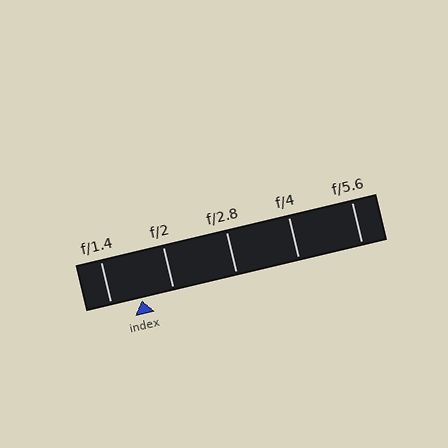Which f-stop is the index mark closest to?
The index mark is closest to f/1.4.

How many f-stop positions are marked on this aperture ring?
There are 5 f-stop positions marked.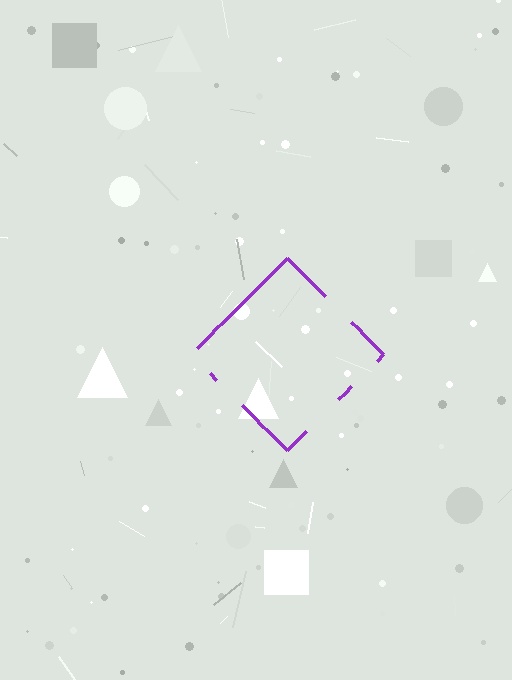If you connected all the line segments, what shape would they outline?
They would outline a diamond.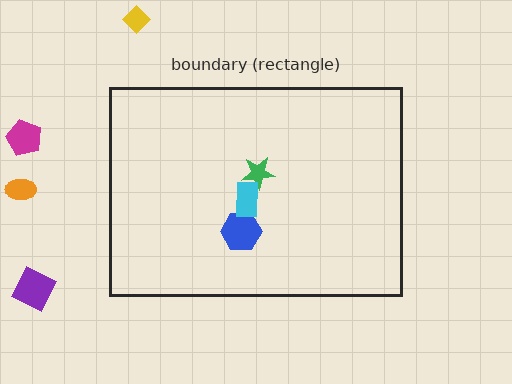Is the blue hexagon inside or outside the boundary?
Inside.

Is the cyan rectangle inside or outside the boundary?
Inside.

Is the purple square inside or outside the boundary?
Outside.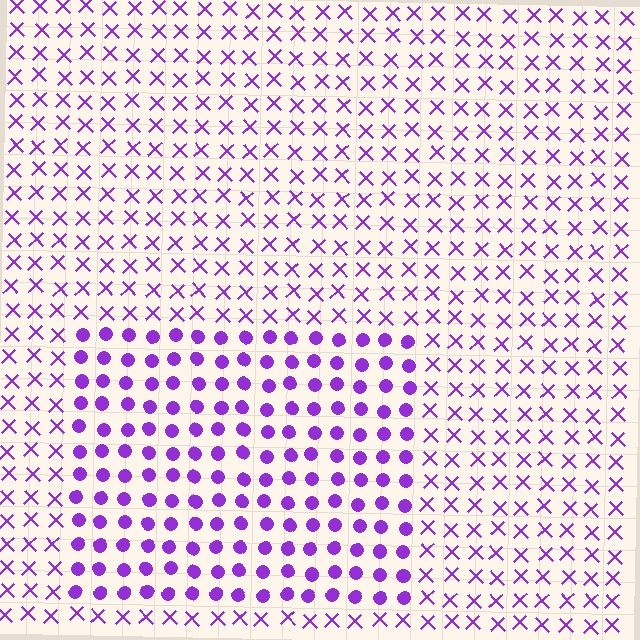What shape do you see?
I see a rectangle.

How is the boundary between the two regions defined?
The boundary is defined by a change in element shape: circles inside vs. X marks outside. All elements share the same color and spacing.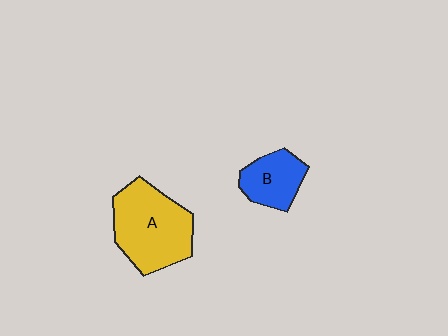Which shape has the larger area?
Shape A (yellow).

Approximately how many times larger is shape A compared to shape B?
Approximately 1.9 times.